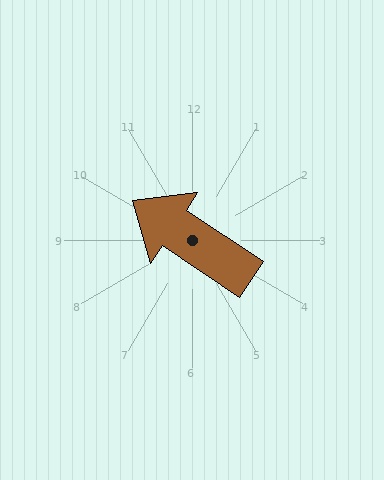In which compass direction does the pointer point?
Northwest.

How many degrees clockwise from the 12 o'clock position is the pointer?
Approximately 304 degrees.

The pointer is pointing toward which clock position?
Roughly 10 o'clock.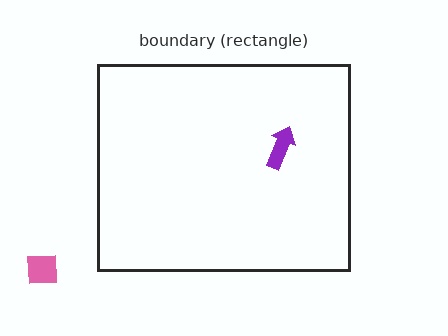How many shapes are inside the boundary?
1 inside, 1 outside.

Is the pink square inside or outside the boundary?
Outside.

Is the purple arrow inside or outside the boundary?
Inside.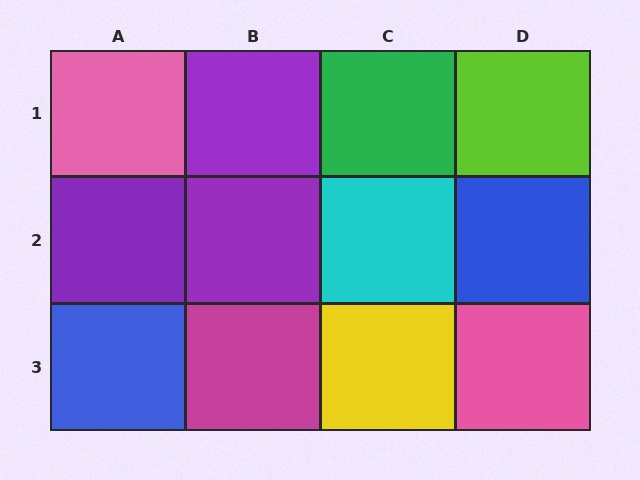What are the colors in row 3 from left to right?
Blue, magenta, yellow, pink.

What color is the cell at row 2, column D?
Blue.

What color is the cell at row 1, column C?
Green.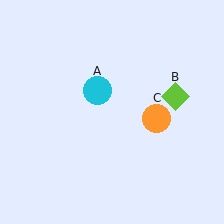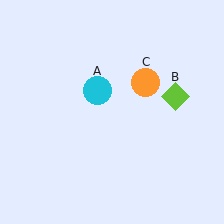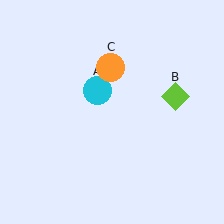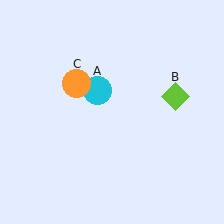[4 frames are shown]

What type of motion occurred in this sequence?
The orange circle (object C) rotated counterclockwise around the center of the scene.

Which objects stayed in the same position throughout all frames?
Cyan circle (object A) and lime diamond (object B) remained stationary.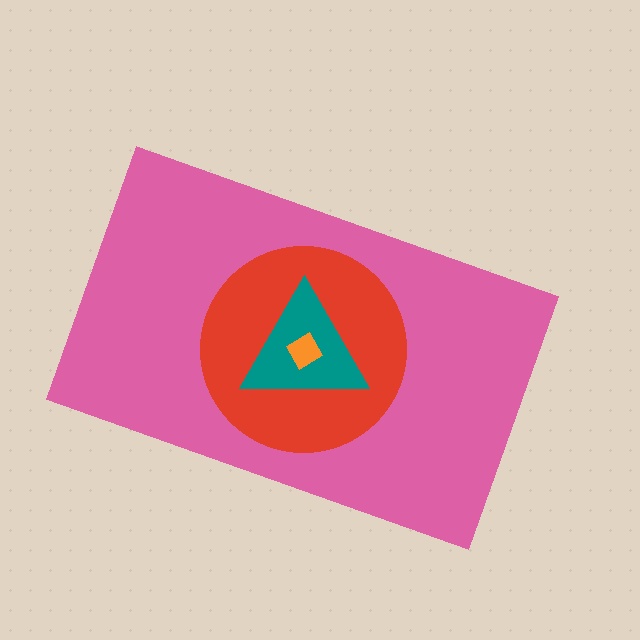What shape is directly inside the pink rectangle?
The red circle.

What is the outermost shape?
The pink rectangle.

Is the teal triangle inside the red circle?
Yes.